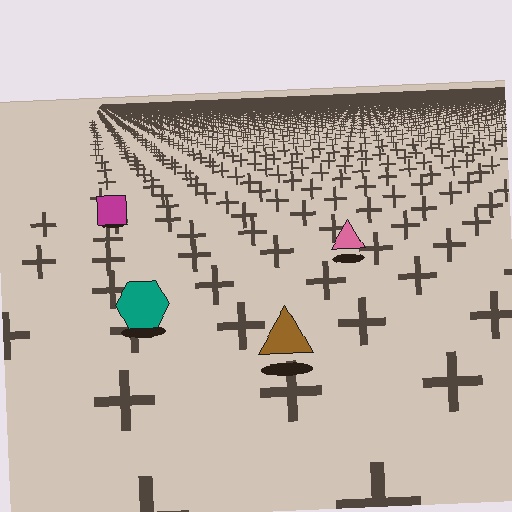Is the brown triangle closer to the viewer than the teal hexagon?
Yes. The brown triangle is closer — you can tell from the texture gradient: the ground texture is coarser near it.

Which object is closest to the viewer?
The brown triangle is closest. The texture marks near it are larger and more spread out.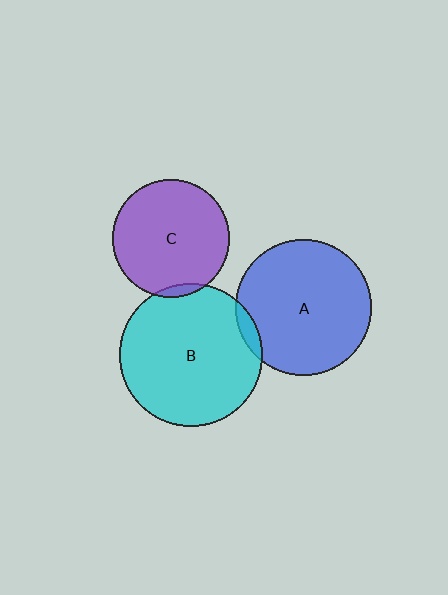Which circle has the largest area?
Circle B (cyan).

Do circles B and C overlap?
Yes.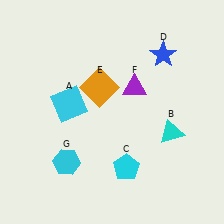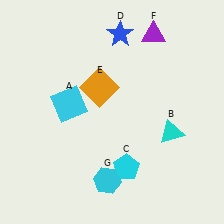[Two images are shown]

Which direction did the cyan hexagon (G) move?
The cyan hexagon (G) moved right.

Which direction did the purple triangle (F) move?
The purple triangle (F) moved up.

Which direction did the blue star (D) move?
The blue star (D) moved left.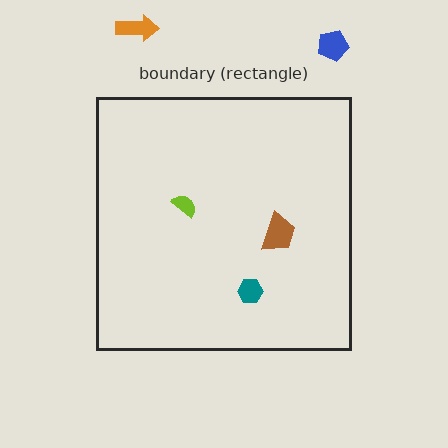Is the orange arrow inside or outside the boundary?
Outside.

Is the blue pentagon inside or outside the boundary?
Outside.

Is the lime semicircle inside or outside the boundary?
Inside.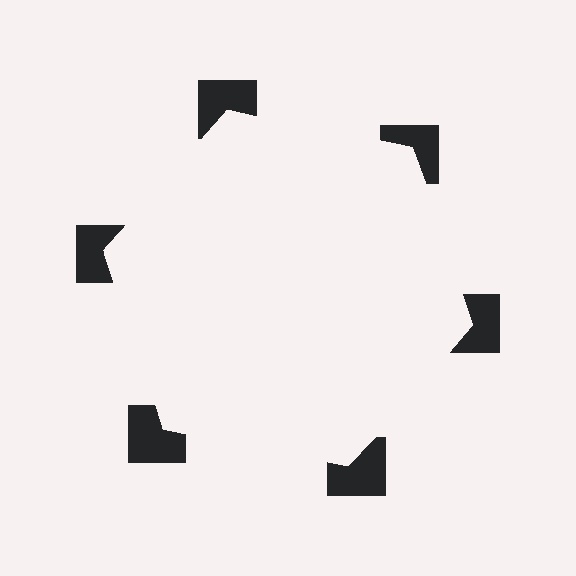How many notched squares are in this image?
There are 6 — one at each vertex of the illusory hexagon.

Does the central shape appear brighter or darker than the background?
It typically appears slightly brighter than the background, even though no actual brightness change is drawn.